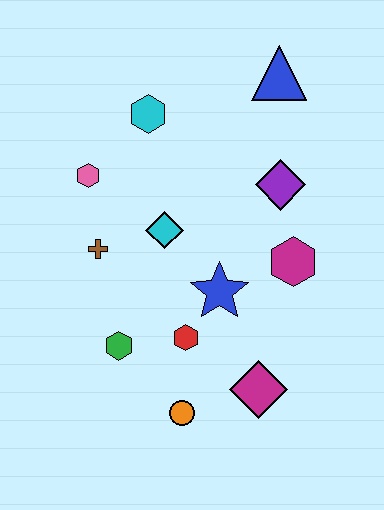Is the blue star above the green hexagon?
Yes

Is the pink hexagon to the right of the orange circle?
No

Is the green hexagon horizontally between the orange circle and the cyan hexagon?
No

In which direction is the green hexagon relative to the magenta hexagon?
The green hexagon is to the left of the magenta hexagon.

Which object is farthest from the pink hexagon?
The magenta diamond is farthest from the pink hexagon.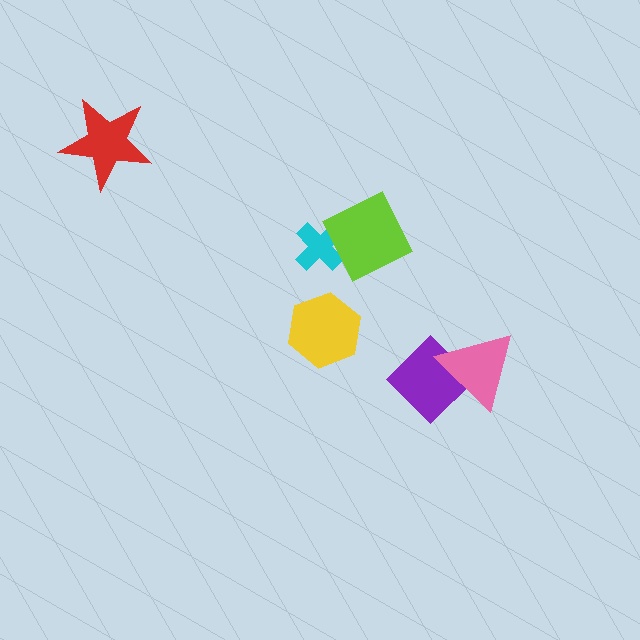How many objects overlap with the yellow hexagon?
0 objects overlap with the yellow hexagon.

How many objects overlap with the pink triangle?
1 object overlaps with the pink triangle.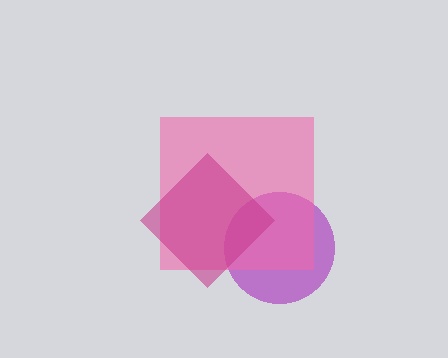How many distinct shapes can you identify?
There are 3 distinct shapes: a purple circle, a pink square, a magenta diamond.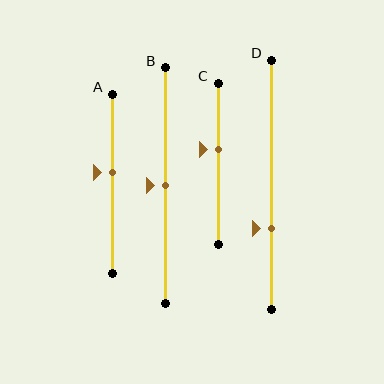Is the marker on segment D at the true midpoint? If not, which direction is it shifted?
No, the marker on segment D is shifted downward by about 18% of the segment length.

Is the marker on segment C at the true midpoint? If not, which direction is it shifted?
No, the marker on segment C is shifted upward by about 9% of the segment length.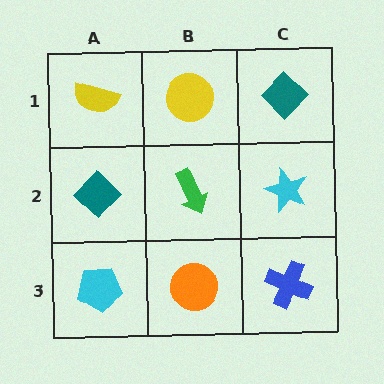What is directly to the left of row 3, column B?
A cyan pentagon.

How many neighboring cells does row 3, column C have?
2.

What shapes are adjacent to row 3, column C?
A cyan star (row 2, column C), an orange circle (row 3, column B).